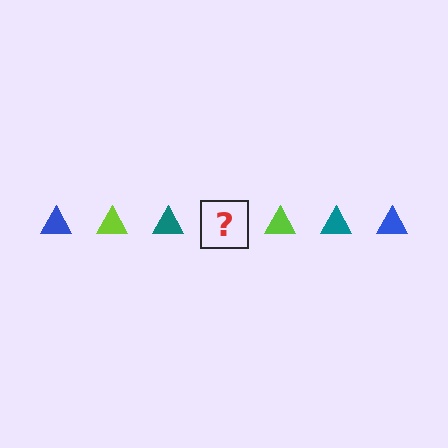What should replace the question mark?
The question mark should be replaced with a blue triangle.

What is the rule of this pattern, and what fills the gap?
The rule is that the pattern cycles through blue, lime, teal triangles. The gap should be filled with a blue triangle.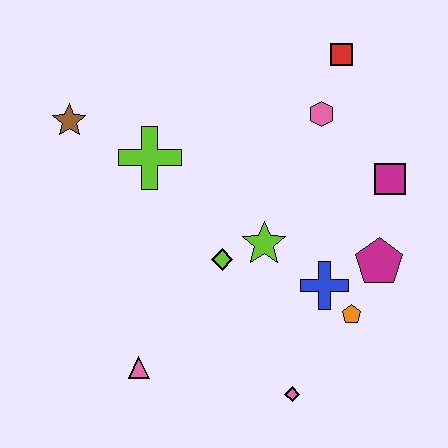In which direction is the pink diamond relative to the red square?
The pink diamond is below the red square.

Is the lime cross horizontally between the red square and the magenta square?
No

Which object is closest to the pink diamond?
The orange pentagon is closest to the pink diamond.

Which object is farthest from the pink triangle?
The red square is farthest from the pink triangle.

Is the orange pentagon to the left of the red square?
No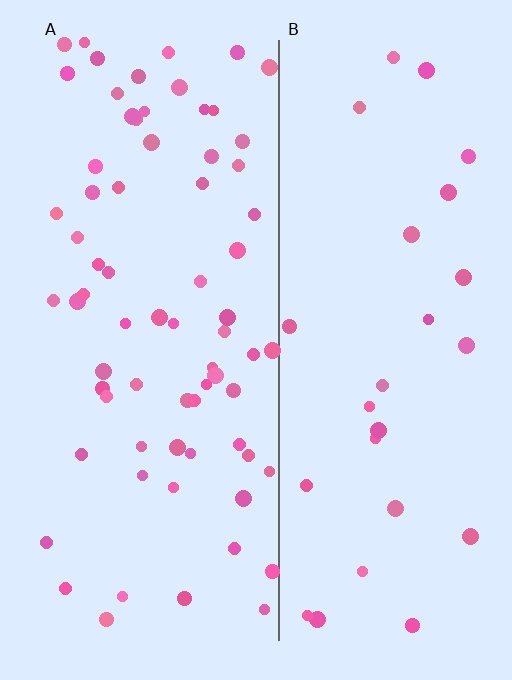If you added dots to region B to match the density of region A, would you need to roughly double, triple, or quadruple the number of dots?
Approximately triple.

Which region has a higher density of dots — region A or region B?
A (the left).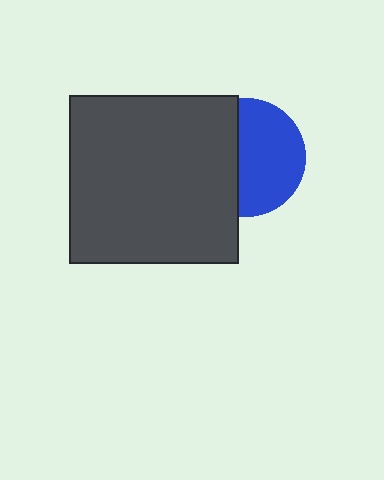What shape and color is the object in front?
The object in front is a dark gray square.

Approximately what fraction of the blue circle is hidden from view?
Roughly 43% of the blue circle is hidden behind the dark gray square.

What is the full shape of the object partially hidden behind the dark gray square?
The partially hidden object is a blue circle.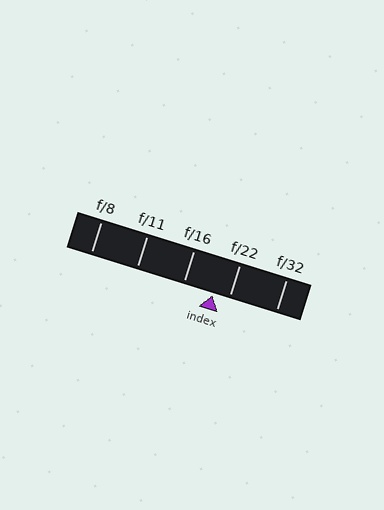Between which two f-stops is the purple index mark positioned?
The index mark is between f/16 and f/22.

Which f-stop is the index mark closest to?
The index mark is closest to f/22.